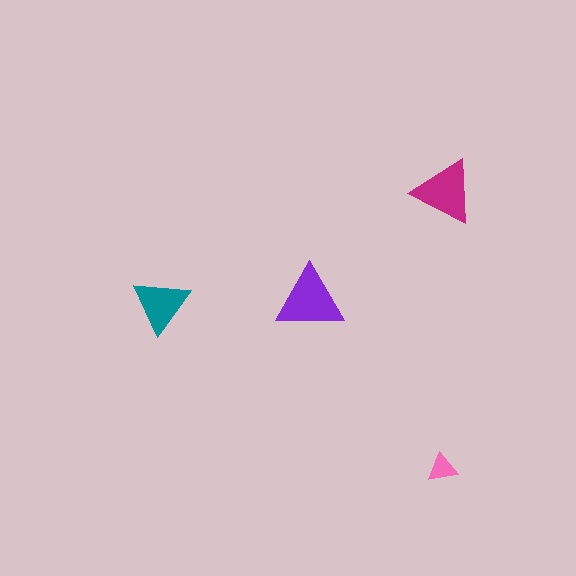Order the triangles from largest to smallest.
the purple one, the magenta one, the teal one, the pink one.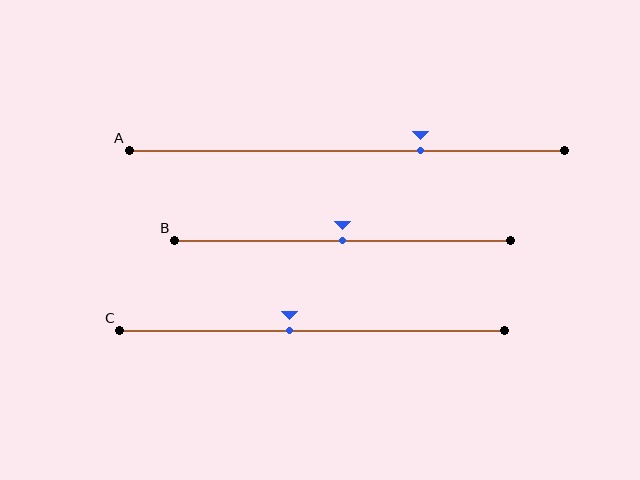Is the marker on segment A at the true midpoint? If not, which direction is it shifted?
No, the marker on segment A is shifted to the right by about 17% of the segment length.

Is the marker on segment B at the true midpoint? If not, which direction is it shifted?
Yes, the marker on segment B is at the true midpoint.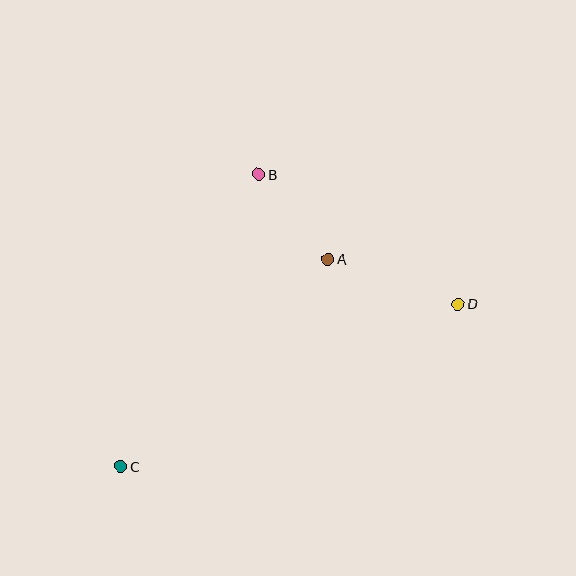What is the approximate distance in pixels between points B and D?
The distance between B and D is approximately 238 pixels.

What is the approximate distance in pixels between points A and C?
The distance between A and C is approximately 293 pixels.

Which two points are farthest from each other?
Points C and D are farthest from each other.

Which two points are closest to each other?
Points A and B are closest to each other.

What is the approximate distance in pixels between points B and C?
The distance between B and C is approximately 323 pixels.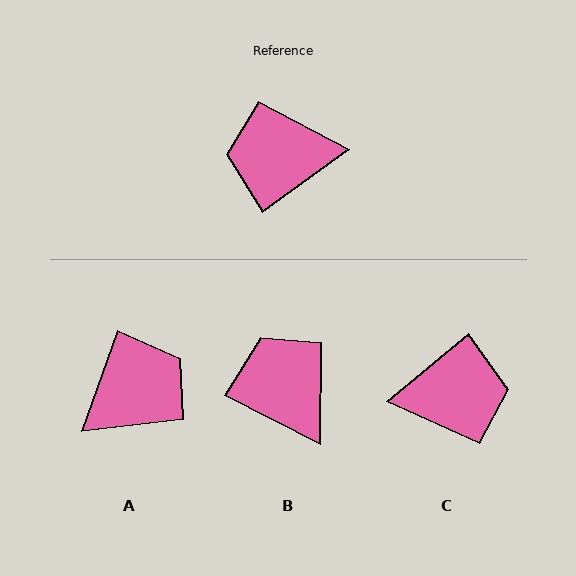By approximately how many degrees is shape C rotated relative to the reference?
Approximately 177 degrees clockwise.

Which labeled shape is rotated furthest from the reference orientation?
C, about 177 degrees away.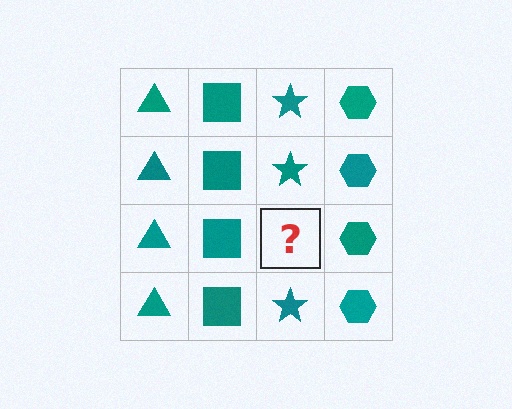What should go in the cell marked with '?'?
The missing cell should contain a teal star.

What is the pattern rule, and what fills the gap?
The rule is that each column has a consistent shape. The gap should be filled with a teal star.